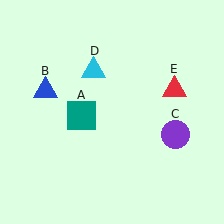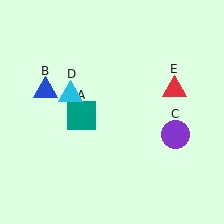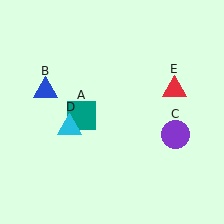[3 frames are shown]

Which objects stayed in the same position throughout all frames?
Teal square (object A) and blue triangle (object B) and purple circle (object C) and red triangle (object E) remained stationary.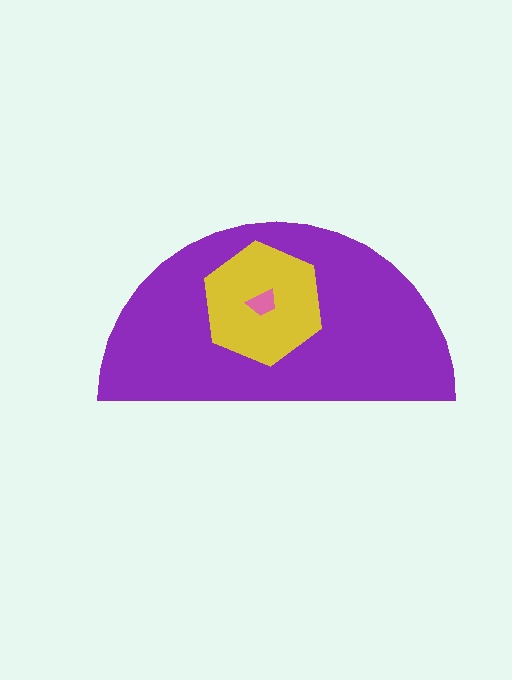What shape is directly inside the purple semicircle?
The yellow hexagon.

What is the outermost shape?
The purple semicircle.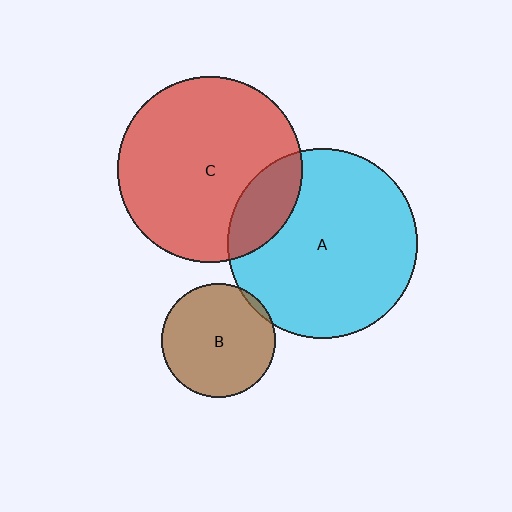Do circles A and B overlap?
Yes.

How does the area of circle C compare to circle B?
Approximately 2.6 times.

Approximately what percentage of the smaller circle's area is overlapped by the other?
Approximately 5%.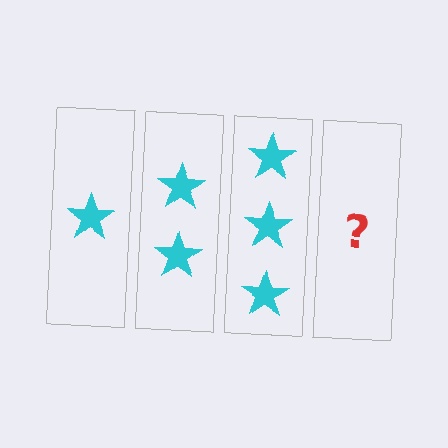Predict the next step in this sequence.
The next step is 4 stars.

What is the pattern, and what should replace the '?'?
The pattern is that each step adds one more star. The '?' should be 4 stars.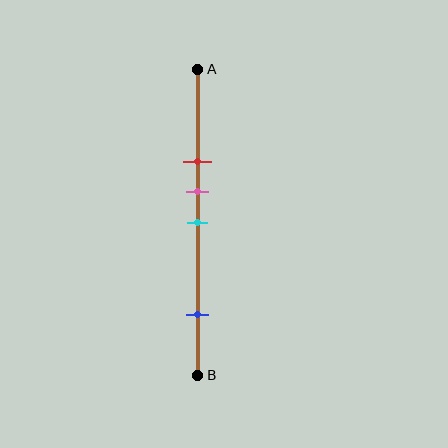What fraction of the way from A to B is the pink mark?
The pink mark is approximately 40% (0.4) of the way from A to B.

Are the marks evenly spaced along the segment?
No, the marks are not evenly spaced.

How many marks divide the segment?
There are 4 marks dividing the segment.